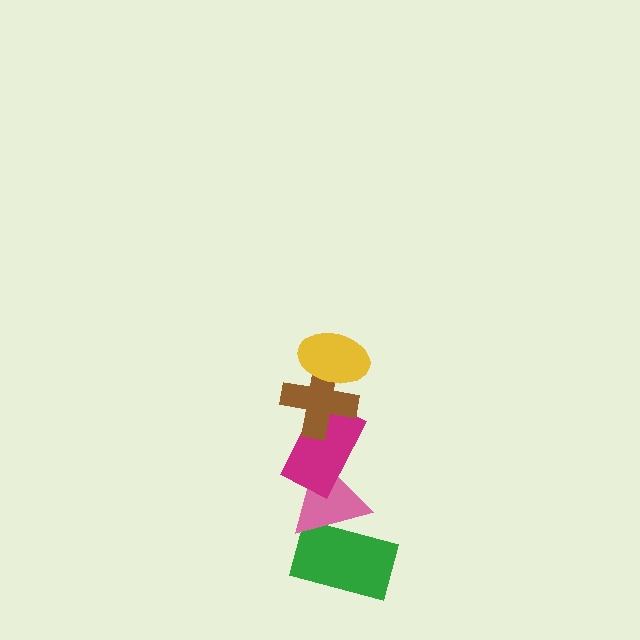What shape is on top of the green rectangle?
The pink triangle is on top of the green rectangle.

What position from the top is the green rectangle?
The green rectangle is 5th from the top.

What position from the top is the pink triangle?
The pink triangle is 4th from the top.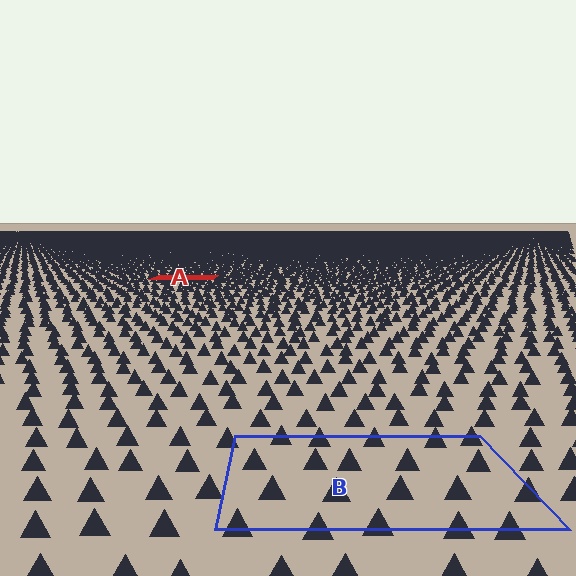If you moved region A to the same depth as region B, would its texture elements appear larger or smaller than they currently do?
They would appear larger. At a closer depth, the same texture elements are projected at a bigger on-screen size.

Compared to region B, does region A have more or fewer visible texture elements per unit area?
Region A has more texture elements per unit area — they are packed more densely because it is farther away.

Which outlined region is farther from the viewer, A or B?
Region A is farther from the viewer — the texture elements inside it appear smaller and more densely packed.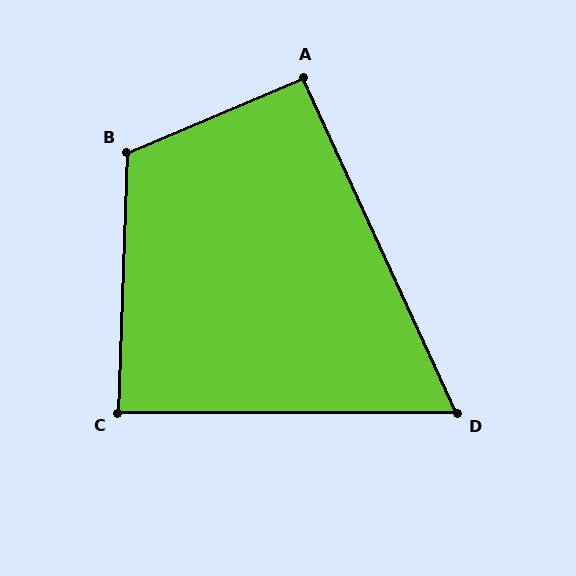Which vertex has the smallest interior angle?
D, at approximately 65 degrees.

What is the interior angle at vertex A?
Approximately 92 degrees (approximately right).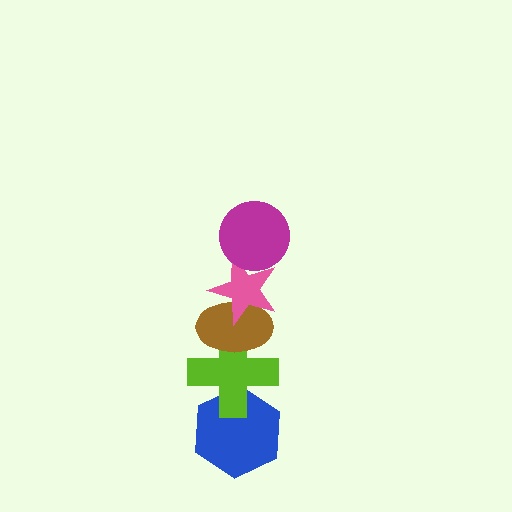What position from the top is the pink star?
The pink star is 2nd from the top.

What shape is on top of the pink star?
The magenta circle is on top of the pink star.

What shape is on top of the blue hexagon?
The lime cross is on top of the blue hexagon.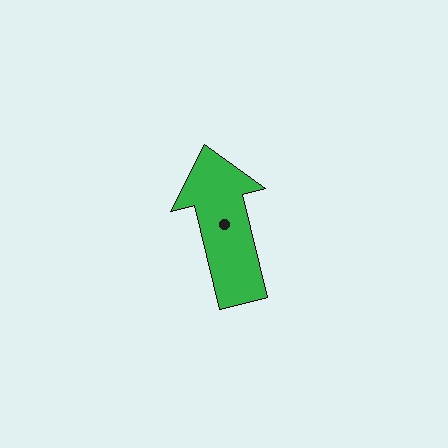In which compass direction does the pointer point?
North.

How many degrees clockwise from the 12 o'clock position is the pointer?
Approximately 346 degrees.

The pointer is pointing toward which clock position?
Roughly 12 o'clock.